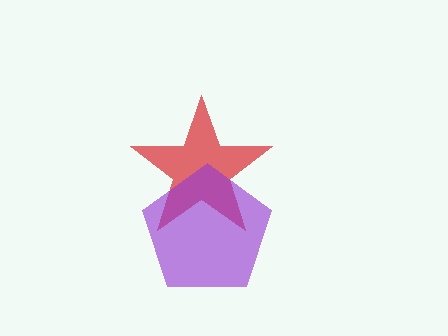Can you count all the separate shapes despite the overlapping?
Yes, there are 2 separate shapes.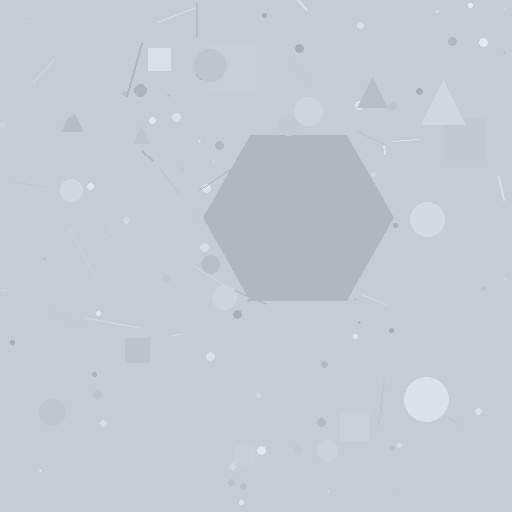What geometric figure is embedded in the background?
A hexagon is embedded in the background.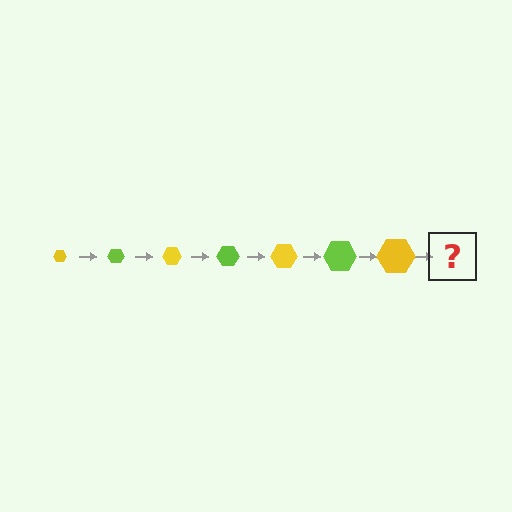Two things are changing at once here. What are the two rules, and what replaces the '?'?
The two rules are that the hexagon grows larger each step and the color cycles through yellow and lime. The '?' should be a lime hexagon, larger than the previous one.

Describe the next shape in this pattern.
It should be a lime hexagon, larger than the previous one.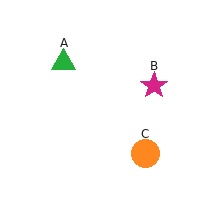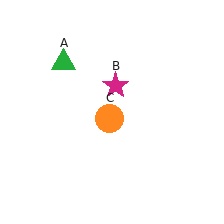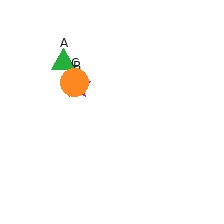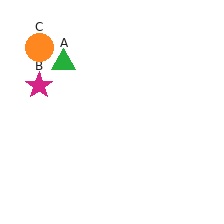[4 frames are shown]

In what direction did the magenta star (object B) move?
The magenta star (object B) moved left.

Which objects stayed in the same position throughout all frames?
Green triangle (object A) remained stationary.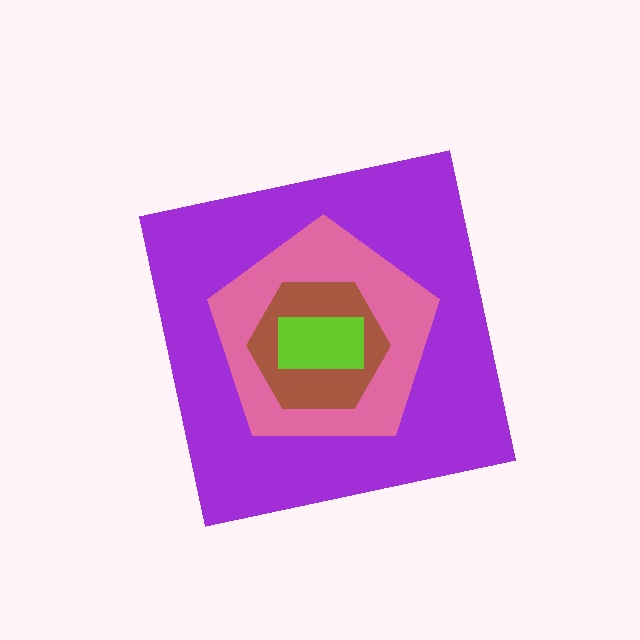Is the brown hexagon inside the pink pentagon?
Yes.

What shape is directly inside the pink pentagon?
The brown hexagon.